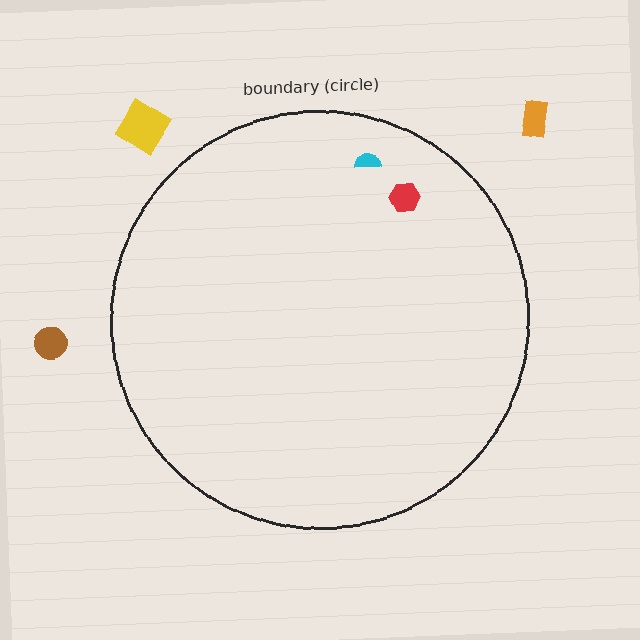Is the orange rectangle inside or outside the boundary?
Outside.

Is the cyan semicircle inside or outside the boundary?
Inside.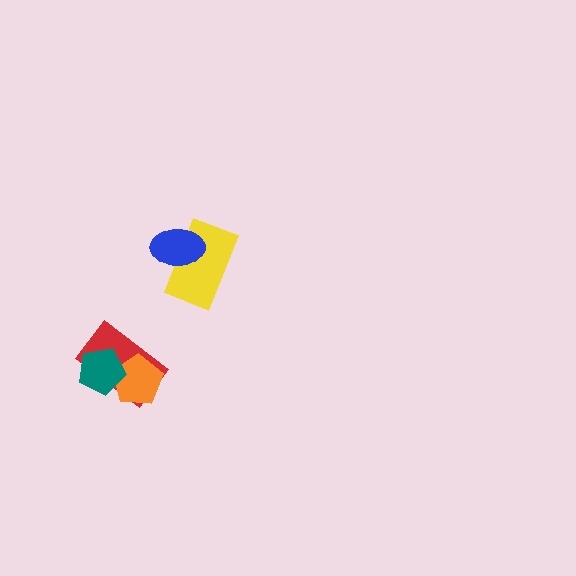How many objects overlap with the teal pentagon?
2 objects overlap with the teal pentagon.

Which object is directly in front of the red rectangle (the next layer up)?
The orange pentagon is directly in front of the red rectangle.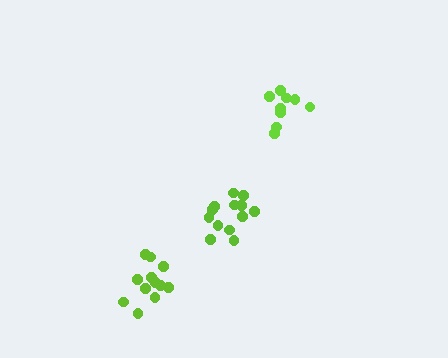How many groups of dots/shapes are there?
There are 3 groups.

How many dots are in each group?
Group 1: 12 dots, Group 2: 9 dots, Group 3: 13 dots (34 total).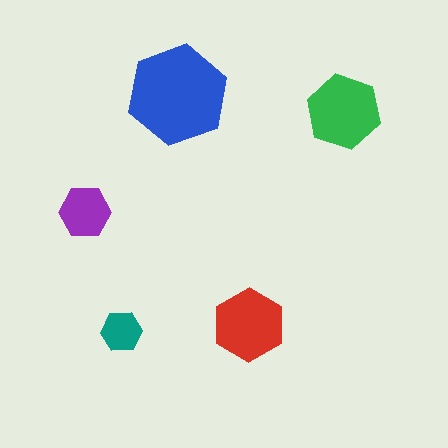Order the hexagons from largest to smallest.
the blue one, the green one, the red one, the purple one, the teal one.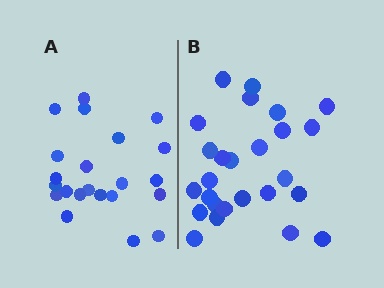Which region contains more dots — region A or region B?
Region B (the right region) has more dots.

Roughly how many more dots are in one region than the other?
Region B has about 4 more dots than region A.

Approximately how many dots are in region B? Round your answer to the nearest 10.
About 30 dots. (The exact count is 26, which rounds to 30.)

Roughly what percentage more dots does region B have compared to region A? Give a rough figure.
About 20% more.